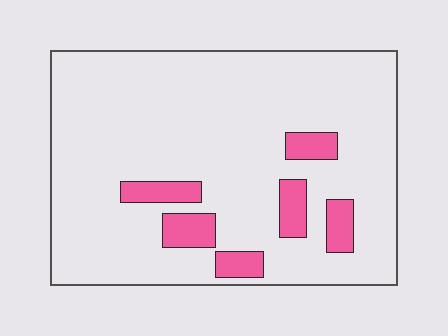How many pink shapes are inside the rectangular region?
6.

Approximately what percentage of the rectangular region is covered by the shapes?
Approximately 10%.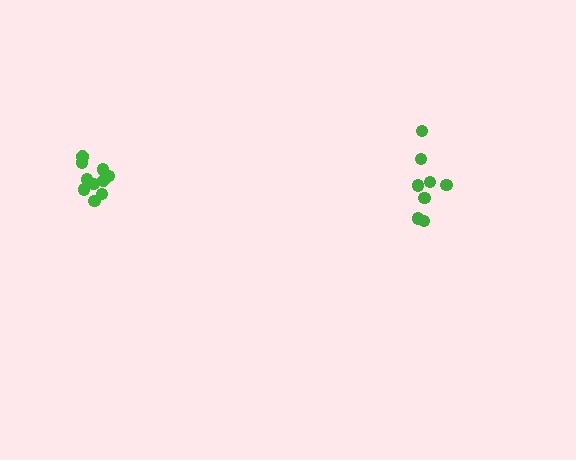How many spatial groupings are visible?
There are 2 spatial groupings.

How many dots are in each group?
Group 1: 8 dots, Group 2: 10 dots (18 total).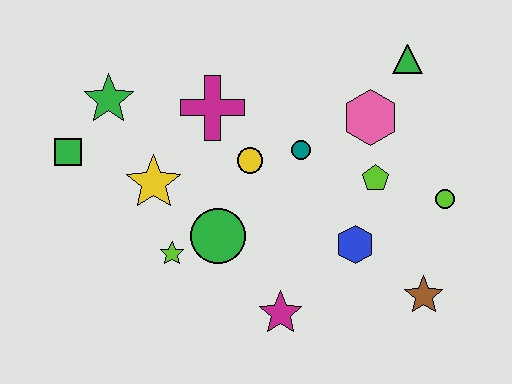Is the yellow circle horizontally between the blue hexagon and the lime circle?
No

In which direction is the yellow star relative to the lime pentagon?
The yellow star is to the left of the lime pentagon.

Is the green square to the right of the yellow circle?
No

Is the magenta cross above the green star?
No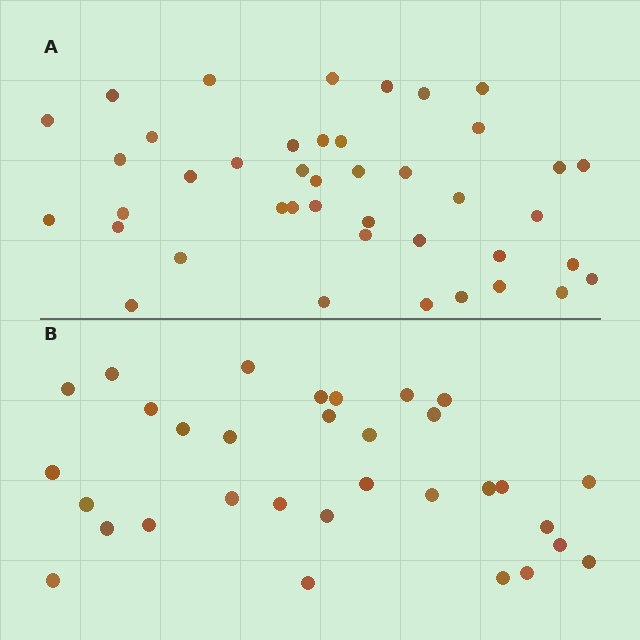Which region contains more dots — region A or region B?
Region A (the top region) has more dots.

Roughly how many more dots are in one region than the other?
Region A has roughly 10 or so more dots than region B.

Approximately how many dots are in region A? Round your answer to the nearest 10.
About 40 dots. (The exact count is 42, which rounds to 40.)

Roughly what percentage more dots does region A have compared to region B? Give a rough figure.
About 30% more.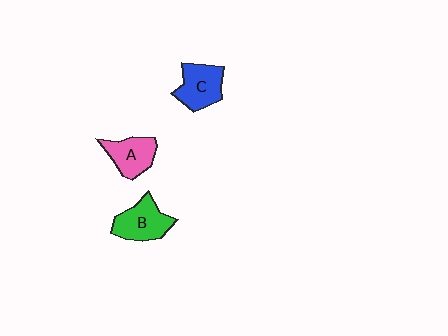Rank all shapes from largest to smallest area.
From largest to smallest: B (green), C (blue), A (pink).